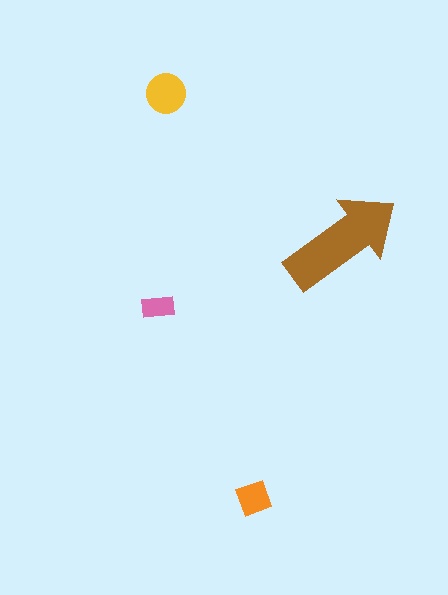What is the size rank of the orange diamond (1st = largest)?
3rd.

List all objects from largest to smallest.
The brown arrow, the yellow circle, the orange diamond, the pink rectangle.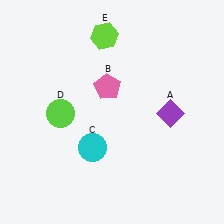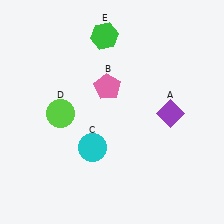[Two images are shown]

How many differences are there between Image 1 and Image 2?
There is 1 difference between the two images.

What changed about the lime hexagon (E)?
In Image 1, E is lime. In Image 2, it changed to green.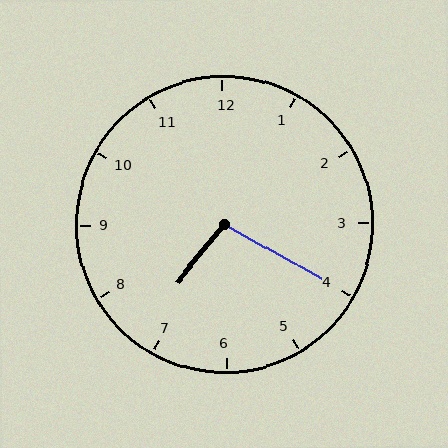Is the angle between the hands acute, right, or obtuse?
It is obtuse.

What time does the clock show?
7:20.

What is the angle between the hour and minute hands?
Approximately 100 degrees.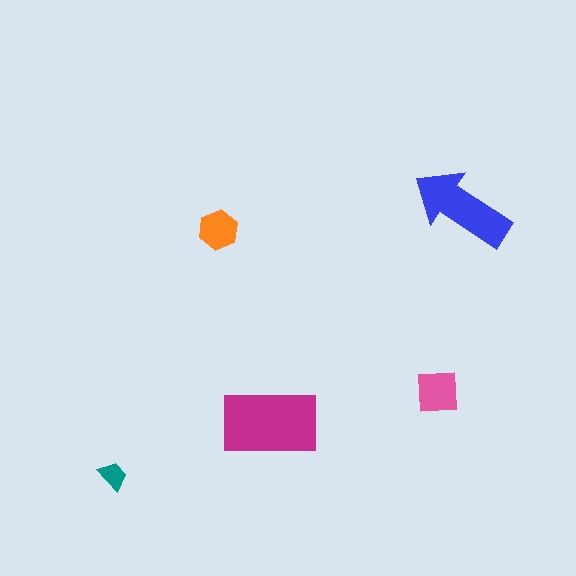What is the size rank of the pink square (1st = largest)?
3rd.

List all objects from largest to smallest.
The magenta rectangle, the blue arrow, the pink square, the orange hexagon, the teal trapezoid.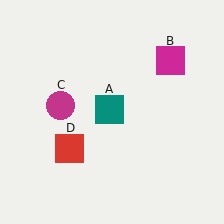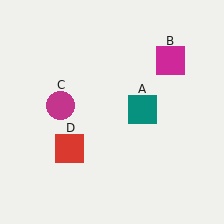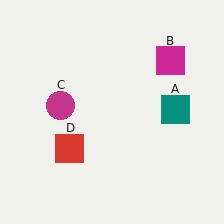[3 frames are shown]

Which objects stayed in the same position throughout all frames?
Magenta square (object B) and magenta circle (object C) and red square (object D) remained stationary.